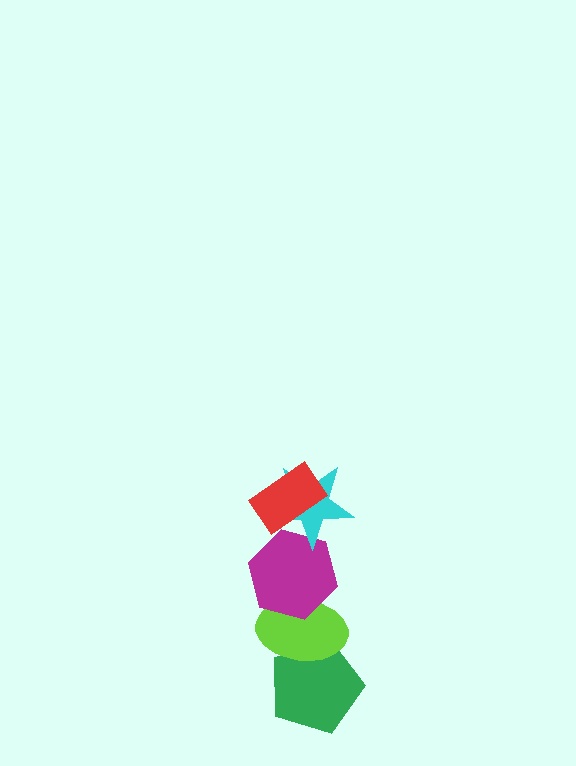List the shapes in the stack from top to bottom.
From top to bottom: the red rectangle, the cyan star, the magenta hexagon, the lime ellipse, the green pentagon.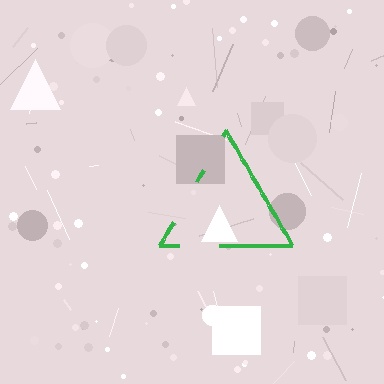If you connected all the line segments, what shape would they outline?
They would outline a triangle.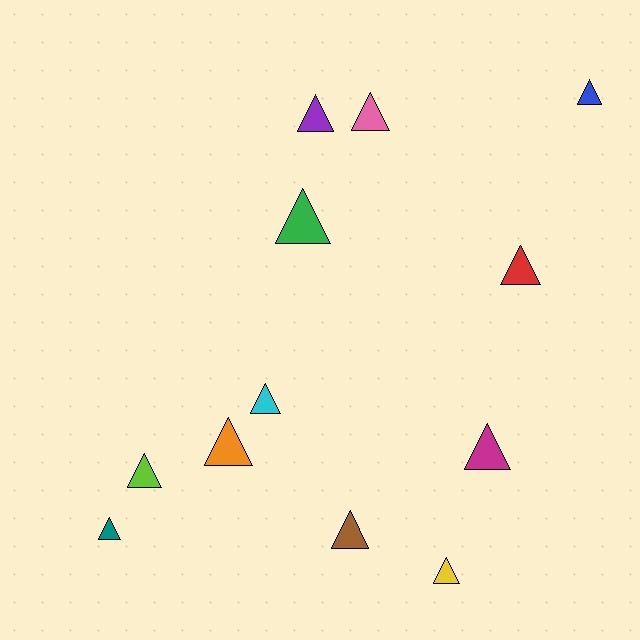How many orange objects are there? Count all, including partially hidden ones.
There is 1 orange object.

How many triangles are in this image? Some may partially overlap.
There are 12 triangles.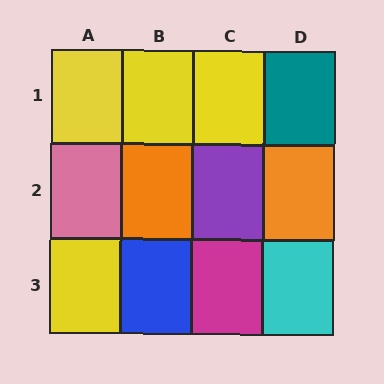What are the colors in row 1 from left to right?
Yellow, yellow, yellow, teal.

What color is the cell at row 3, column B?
Blue.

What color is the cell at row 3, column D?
Cyan.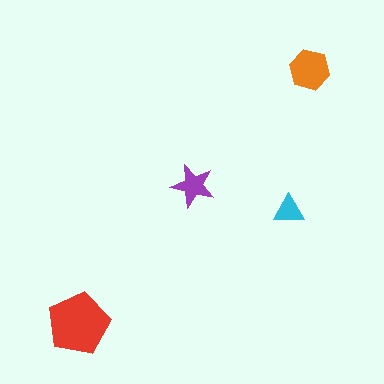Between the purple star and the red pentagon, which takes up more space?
The red pentagon.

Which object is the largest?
The red pentagon.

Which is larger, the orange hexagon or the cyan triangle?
The orange hexagon.